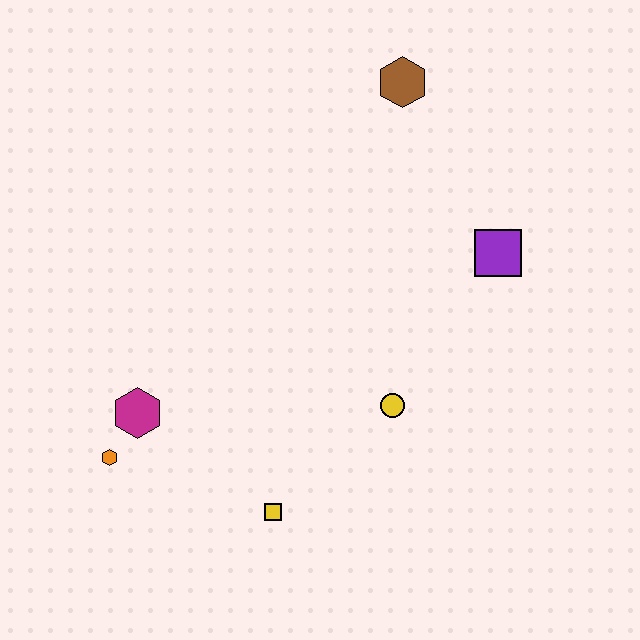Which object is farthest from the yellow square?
The brown hexagon is farthest from the yellow square.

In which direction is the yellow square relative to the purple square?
The yellow square is below the purple square.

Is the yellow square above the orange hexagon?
No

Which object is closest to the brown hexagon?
The purple square is closest to the brown hexagon.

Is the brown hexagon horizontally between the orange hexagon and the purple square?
Yes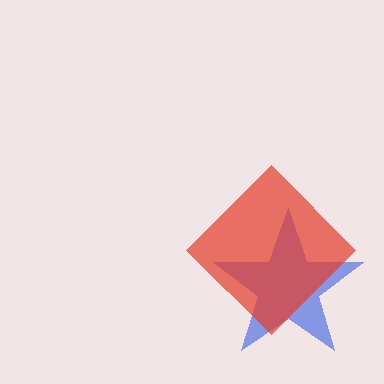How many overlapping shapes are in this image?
There are 2 overlapping shapes in the image.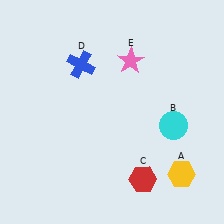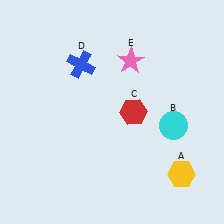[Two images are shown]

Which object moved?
The red hexagon (C) moved up.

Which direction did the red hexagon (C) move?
The red hexagon (C) moved up.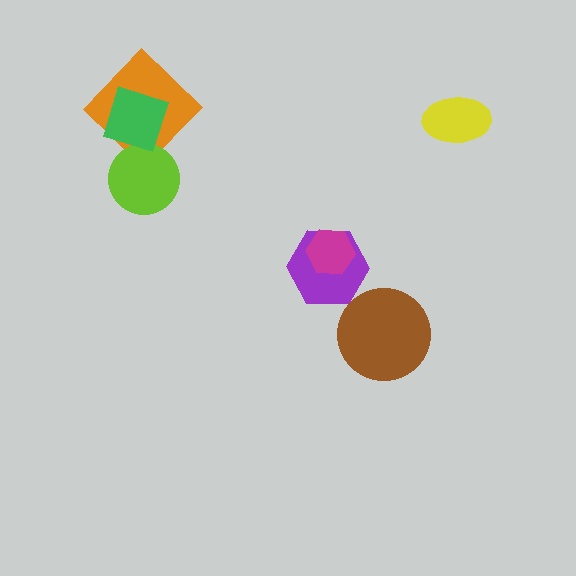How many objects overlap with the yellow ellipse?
0 objects overlap with the yellow ellipse.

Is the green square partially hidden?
No, no other shape covers it.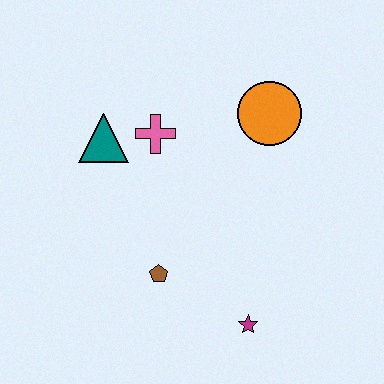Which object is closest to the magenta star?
The brown pentagon is closest to the magenta star.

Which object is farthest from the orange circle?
The magenta star is farthest from the orange circle.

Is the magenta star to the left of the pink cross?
No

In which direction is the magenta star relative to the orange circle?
The magenta star is below the orange circle.